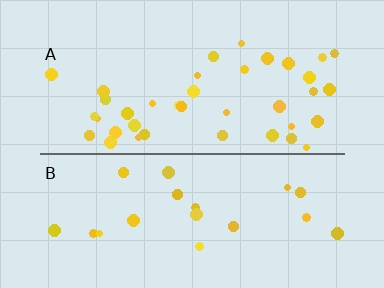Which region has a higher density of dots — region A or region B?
A (the top).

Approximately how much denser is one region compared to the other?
Approximately 1.9× — region A over region B.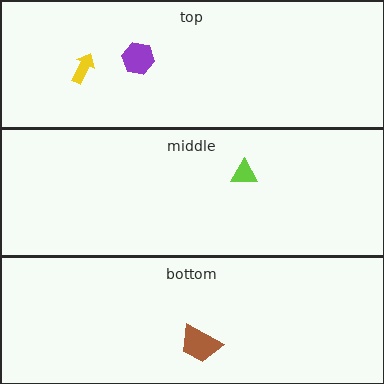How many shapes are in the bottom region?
1.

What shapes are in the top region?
The yellow arrow, the purple hexagon.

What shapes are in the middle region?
The lime triangle.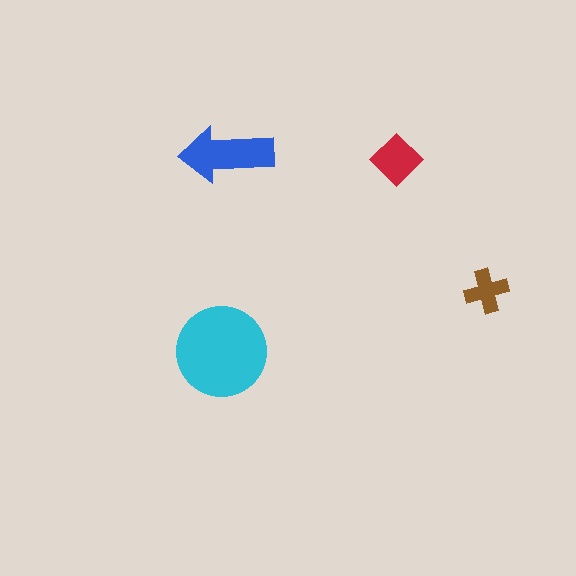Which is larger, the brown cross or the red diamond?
The red diamond.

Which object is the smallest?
The brown cross.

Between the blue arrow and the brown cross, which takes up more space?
The blue arrow.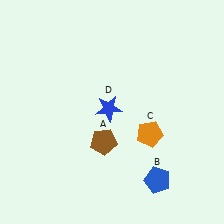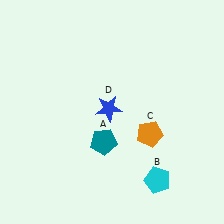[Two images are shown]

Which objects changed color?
A changed from brown to teal. B changed from blue to cyan.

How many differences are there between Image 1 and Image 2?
There are 2 differences between the two images.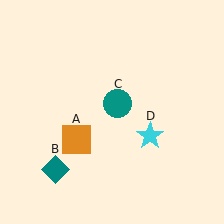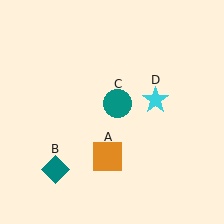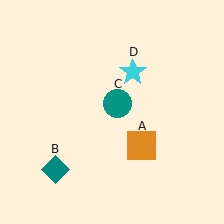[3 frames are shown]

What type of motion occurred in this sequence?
The orange square (object A), cyan star (object D) rotated counterclockwise around the center of the scene.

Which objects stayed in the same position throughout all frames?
Teal diamond (object B) and teal circle (object C) remained stationary.